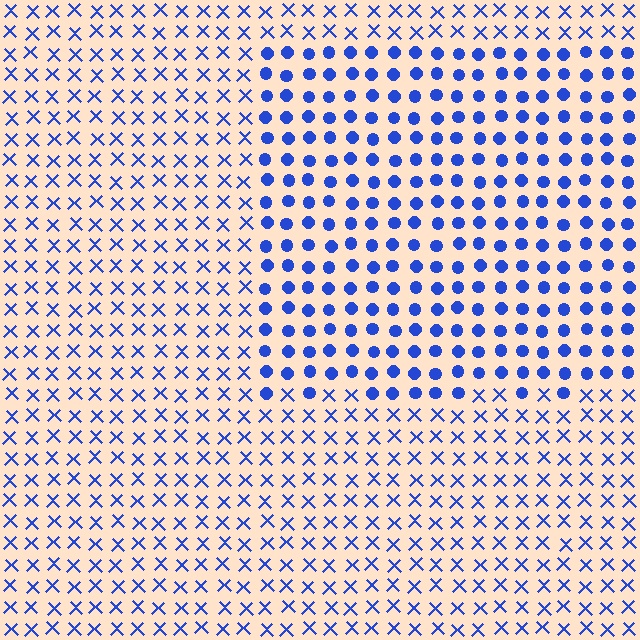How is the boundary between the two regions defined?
The boundary is defined by a change in element shape: circles inside vs. X marks outside. All elements share the same color and spacing.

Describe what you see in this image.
The image is filled with small blue elements arranged in a uniform grid. A rectangle-shaped region contains circles, while the surrounding area contains X marks. The boundary is defined purely by the change in element shape.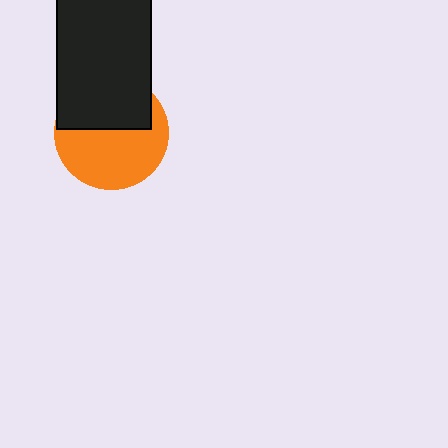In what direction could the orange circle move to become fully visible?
The orange circle could move down. That would shift it out from behind the black rectangle entirely.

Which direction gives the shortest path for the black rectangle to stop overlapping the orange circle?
Moving up gives the shortest separation.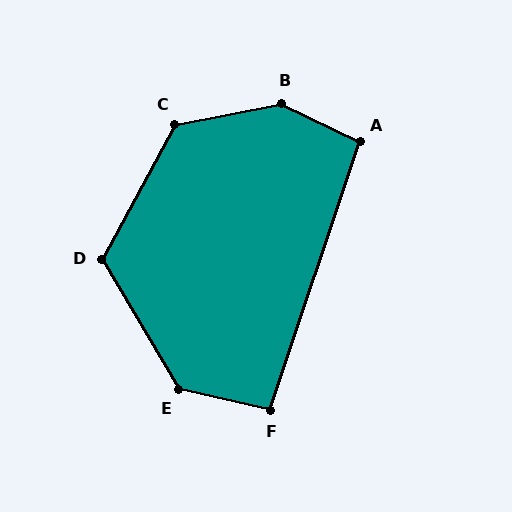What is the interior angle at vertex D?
Approximately 121 degrees (obtuse).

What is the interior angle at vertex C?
Approximately 130 degrees (obtuse).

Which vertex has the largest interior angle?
B, at approximately 143 degrees.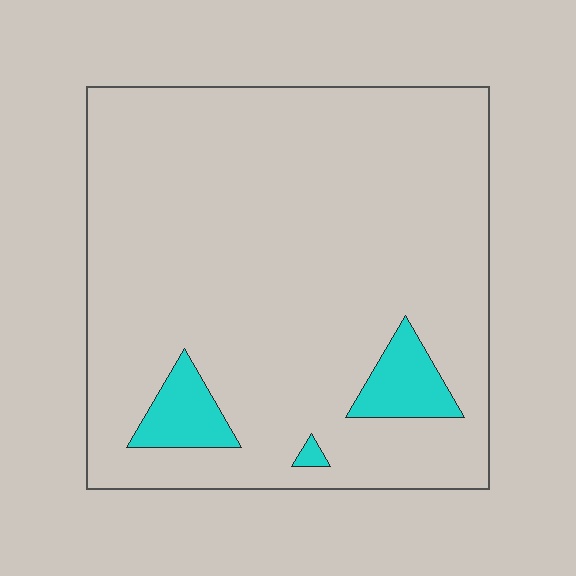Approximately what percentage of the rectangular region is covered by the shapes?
Approximately 10%.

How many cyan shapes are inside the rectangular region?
3.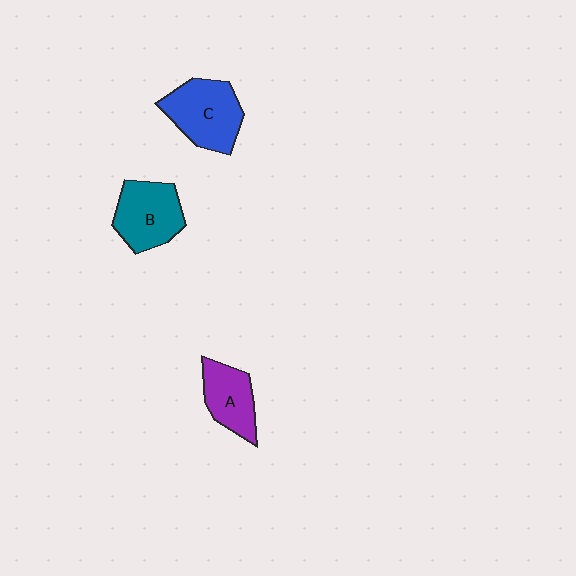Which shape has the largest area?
Shape C (blue).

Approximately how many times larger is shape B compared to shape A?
Approximately 1.2 times.